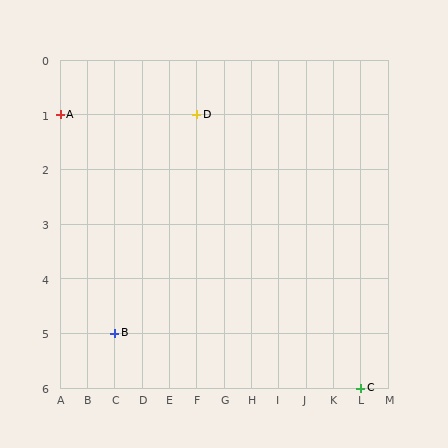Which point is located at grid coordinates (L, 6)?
Point C is at (L, 6).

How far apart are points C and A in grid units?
Points C and A are 11 columns and 5 rows apart (about 12.1 grid units diagonally).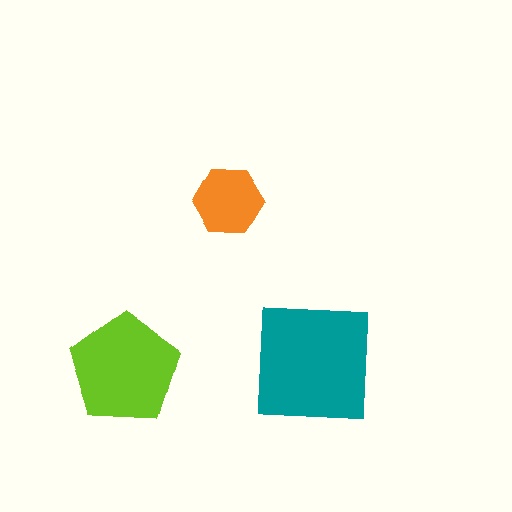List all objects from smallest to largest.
The orange hexagon, the lime pentagon, the teal square.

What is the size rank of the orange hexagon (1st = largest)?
3rd.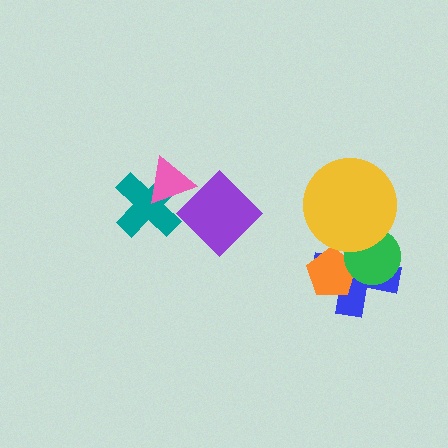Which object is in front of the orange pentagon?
The green circle is in front of the orange pentagon.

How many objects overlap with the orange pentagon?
2 objects overlap with the orange pentagon.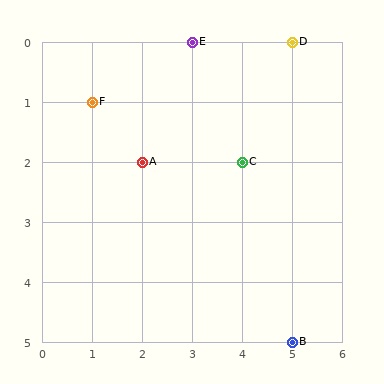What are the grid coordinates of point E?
Point E is at grid coordinates (3, 0).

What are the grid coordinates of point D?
Point D is at grid coordinates (5, 0).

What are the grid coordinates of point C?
Point C is at grid coordinates (4, 2).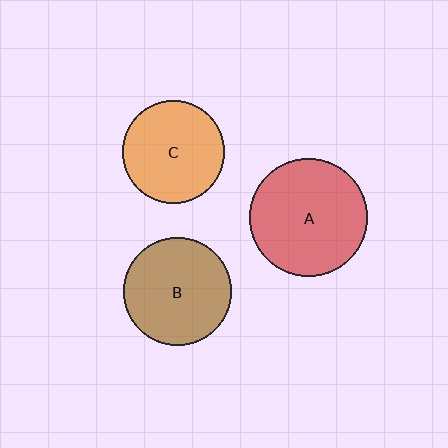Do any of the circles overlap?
No, none of the circles overlap.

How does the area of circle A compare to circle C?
Approximately 1.3 times.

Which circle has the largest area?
Circle A (red).